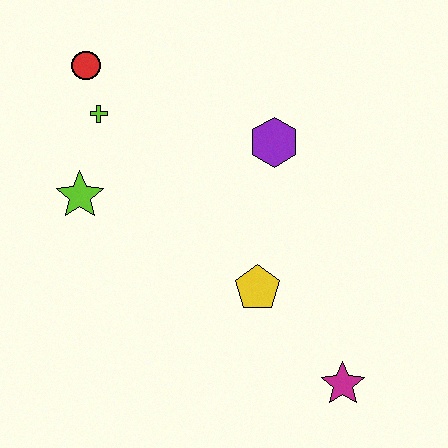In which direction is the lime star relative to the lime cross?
The lime star is below the lime cross.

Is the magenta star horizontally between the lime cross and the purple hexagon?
No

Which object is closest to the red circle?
The lime cross is closest to the red circle.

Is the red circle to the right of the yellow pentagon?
No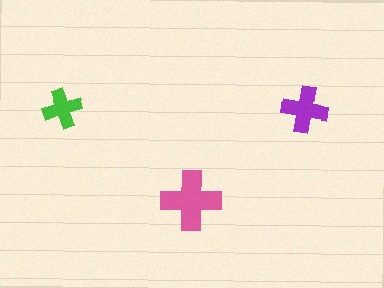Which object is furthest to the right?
The purple cross is rightmost.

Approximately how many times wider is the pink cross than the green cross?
About 1.5 times wider.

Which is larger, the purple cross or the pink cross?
The pink one.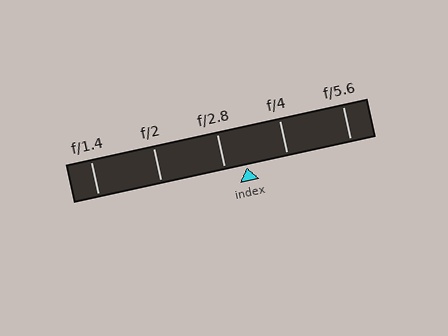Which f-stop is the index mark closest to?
The index mark is closest to f/2.8.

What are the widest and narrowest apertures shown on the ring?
The widest aperture shown is f/1.4 and the narrowest is f/5.6.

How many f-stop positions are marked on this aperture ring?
There are 5 f-stop positions marked.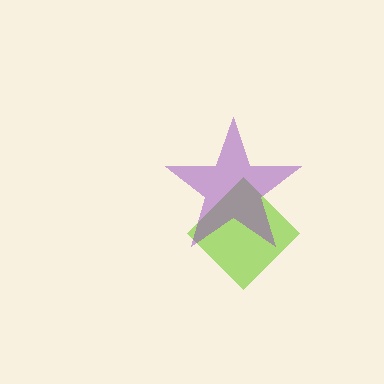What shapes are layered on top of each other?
The layered shapes are: a lime diamond, a purple star.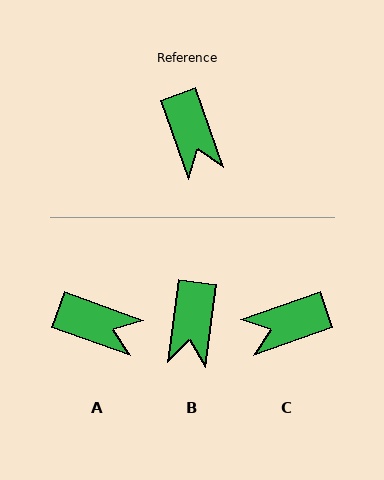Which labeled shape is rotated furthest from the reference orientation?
C, about 90 degrees away.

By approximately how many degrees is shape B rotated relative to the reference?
Approximately 27 degrees clockwise.